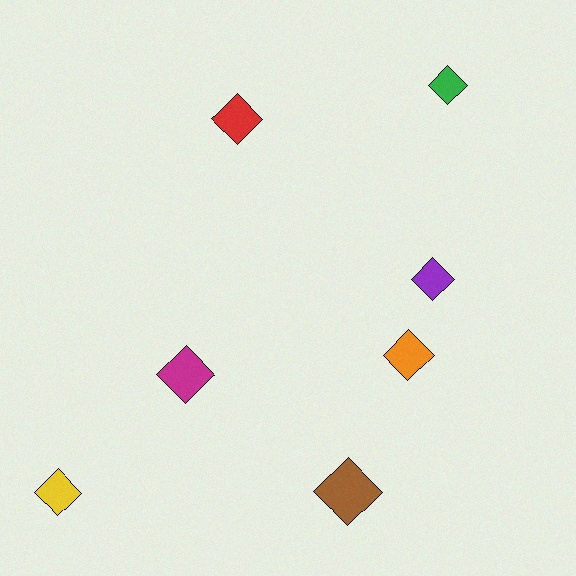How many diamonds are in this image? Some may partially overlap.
There are 7 diamonds.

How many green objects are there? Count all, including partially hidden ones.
There is 1 green object.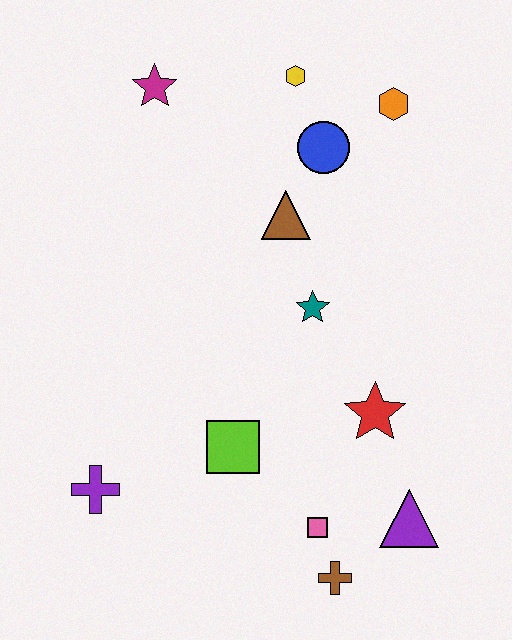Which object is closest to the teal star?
The brown triangle is closest to the teal star.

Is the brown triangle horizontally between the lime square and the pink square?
Yes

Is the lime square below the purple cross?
No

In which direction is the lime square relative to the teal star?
The lime square is below the teal star.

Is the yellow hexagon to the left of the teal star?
Yes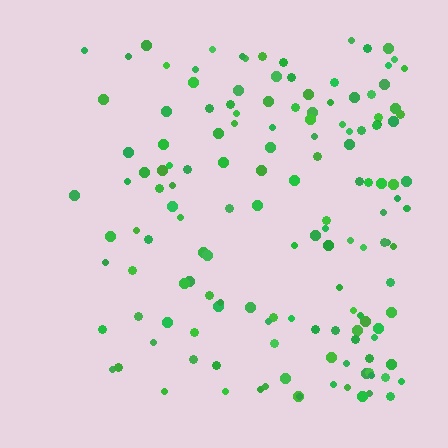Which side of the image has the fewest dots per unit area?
The left.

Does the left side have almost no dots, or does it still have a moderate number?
Still a moderate number, just noticeably fewer than the right.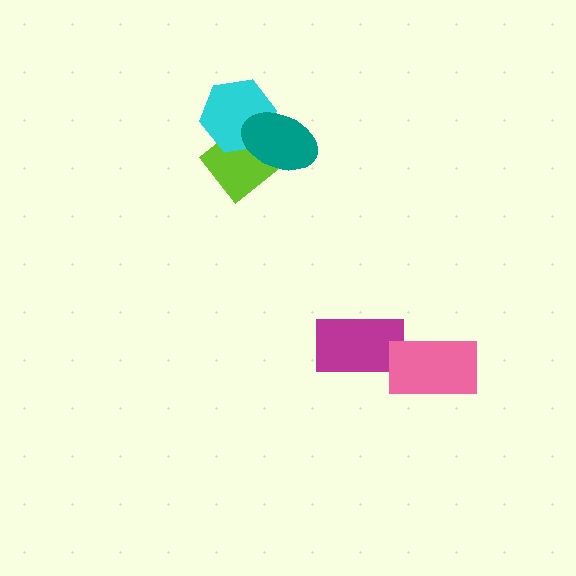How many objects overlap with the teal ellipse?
2 objects overlap with the teal ellipse.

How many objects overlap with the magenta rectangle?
1 object overlaps with the magenta rectangle.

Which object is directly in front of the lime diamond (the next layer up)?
The cyan hexagon is directly in front of the lime diamond.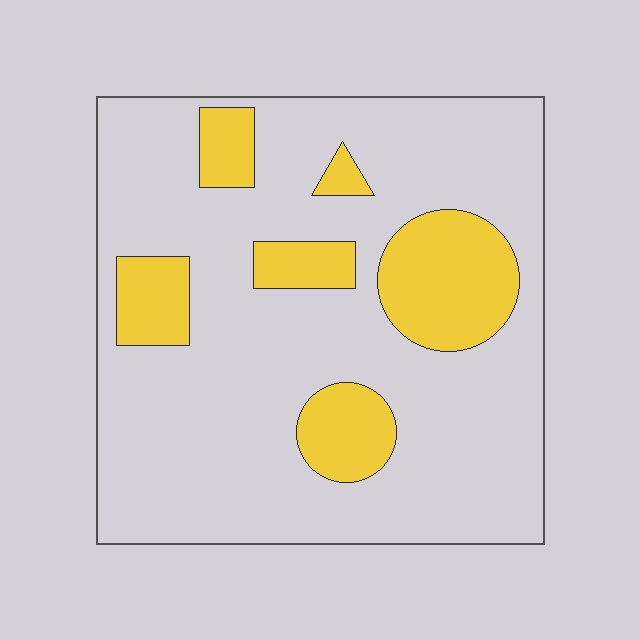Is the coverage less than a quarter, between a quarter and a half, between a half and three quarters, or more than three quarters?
Less than a quarter.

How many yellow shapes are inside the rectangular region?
6.